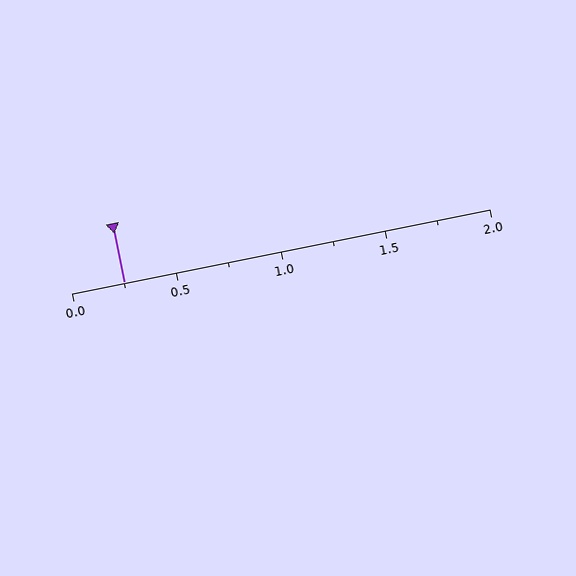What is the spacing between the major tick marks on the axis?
The major ticks are spaced 0.5 apart.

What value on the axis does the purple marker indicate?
The marker indicates approximately 0.25.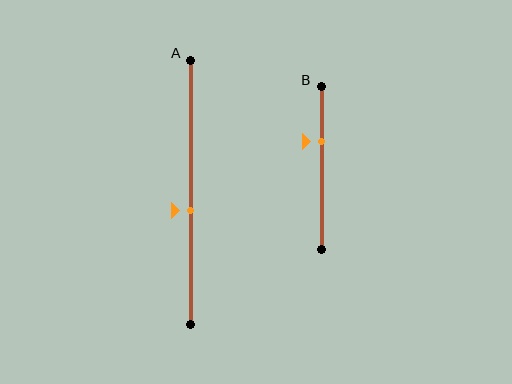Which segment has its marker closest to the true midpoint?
Segment A has its marker closest to the true midpoint.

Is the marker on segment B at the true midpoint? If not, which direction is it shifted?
No, the marker on segment B is shifted upward by about 16% of the segment length.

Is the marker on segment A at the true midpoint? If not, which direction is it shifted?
No, the marker on segment A is shifted downward by about 7% of the segment length.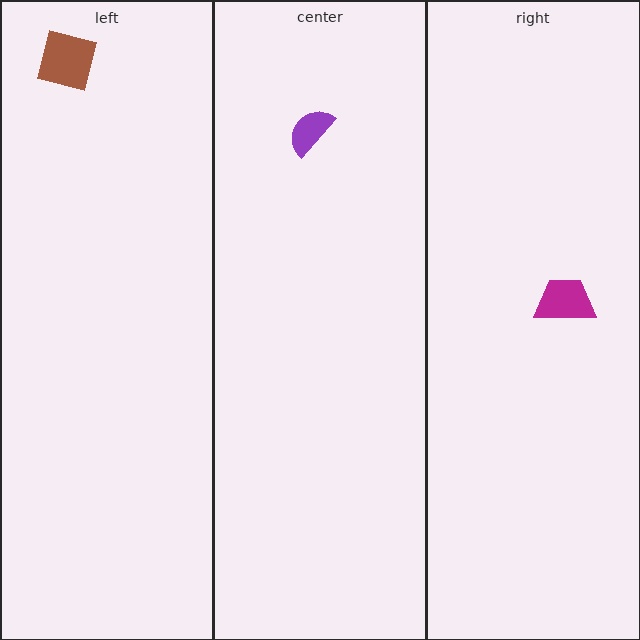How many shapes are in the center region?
1.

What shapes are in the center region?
The purple semicircle.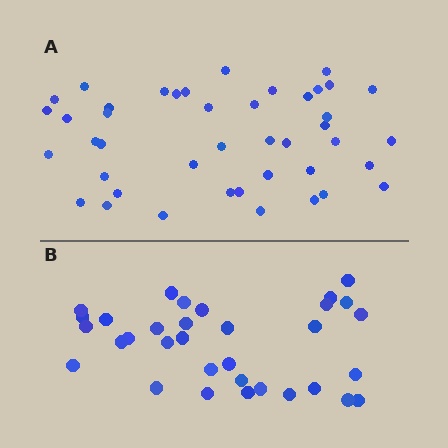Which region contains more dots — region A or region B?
Region A (the top region) has more dots.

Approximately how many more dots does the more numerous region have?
Region A has roughly 10 or so more dots than region B.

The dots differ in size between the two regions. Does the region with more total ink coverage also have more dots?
No. Region B has more total ink coverage because its dots are larger, but region A actually contains more individual dots. Total area can be misleading — the number of items is what matters here.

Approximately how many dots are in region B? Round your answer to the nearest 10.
About 30 dots. (The exact count is 33, which rounds to 30.)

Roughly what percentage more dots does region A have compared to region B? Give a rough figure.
About 30% more.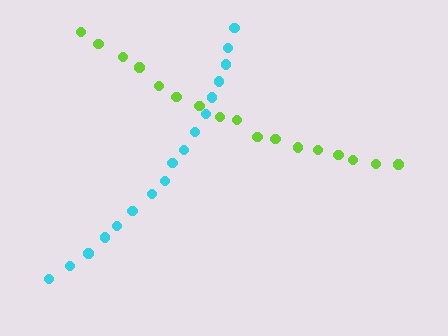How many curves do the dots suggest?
There are 2 distinct paths.